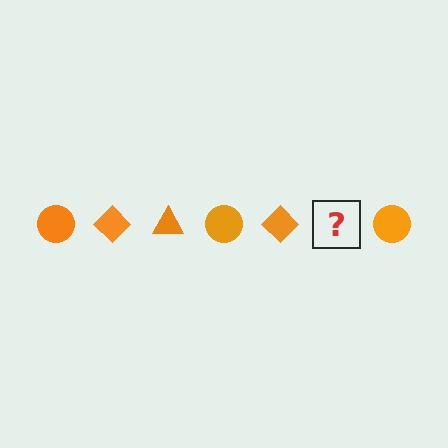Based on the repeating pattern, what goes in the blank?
The blank should be an orange triangle.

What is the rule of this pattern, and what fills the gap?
The rule is that the pattern cycles through circle, diamond, triangle shapes in orange. The gap should be filled with an orange triangle.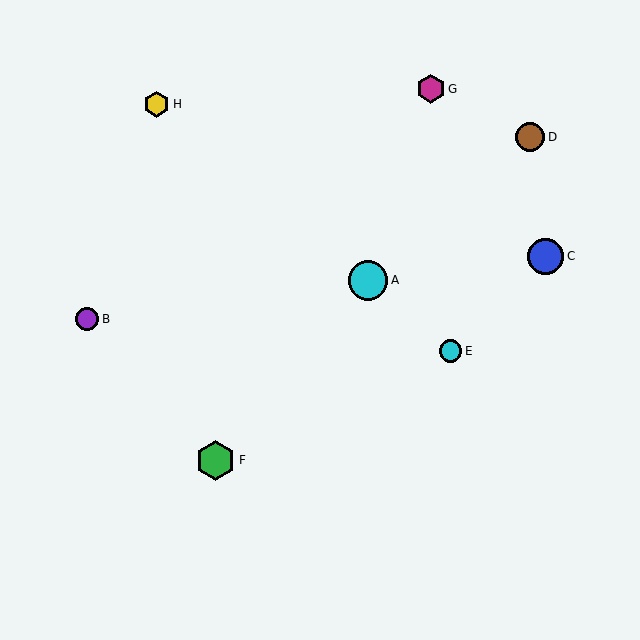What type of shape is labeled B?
Shape B is a purple circle.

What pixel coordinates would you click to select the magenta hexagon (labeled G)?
Click at (431, 89) to select the magenta hexagon G.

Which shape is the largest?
The cyan circle (labeled A) is the largest.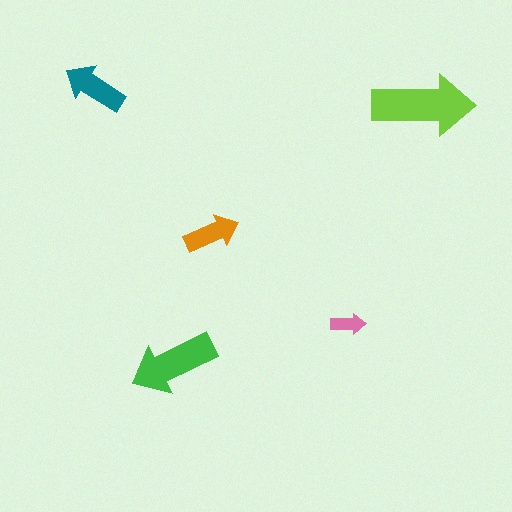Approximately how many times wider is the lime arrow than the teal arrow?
About 1.5 times wider.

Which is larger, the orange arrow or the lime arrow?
The lime one.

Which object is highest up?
The teal arrow is topmost.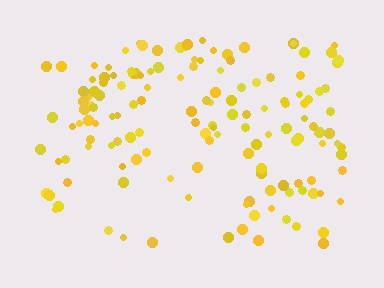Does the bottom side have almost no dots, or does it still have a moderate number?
Still a moderate number, just noticeably fewer than the top.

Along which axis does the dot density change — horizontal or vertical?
Vertical.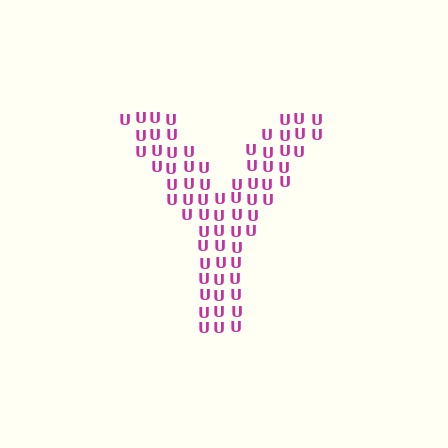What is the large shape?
The large shape is the letter Y.